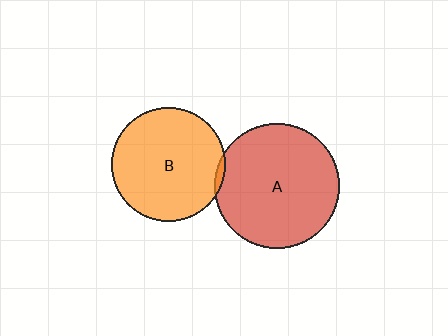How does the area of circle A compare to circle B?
Approximately 1.2 times.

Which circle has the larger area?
Circle A (red).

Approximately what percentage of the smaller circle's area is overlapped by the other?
Approximately 5%.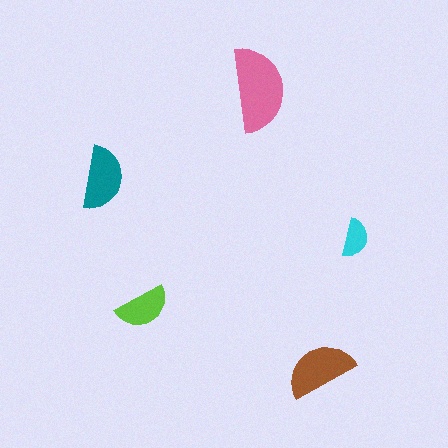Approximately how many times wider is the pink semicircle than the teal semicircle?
About 1.5 times wider.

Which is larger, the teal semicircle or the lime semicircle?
The teal one.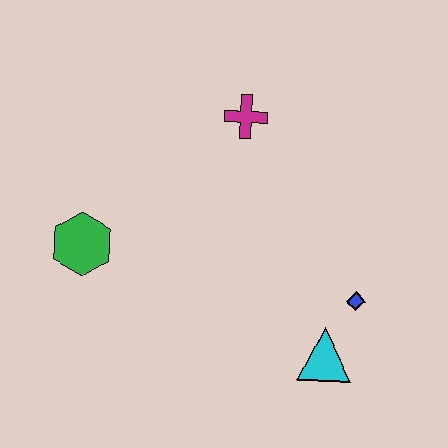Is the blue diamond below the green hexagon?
Yes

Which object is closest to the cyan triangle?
The blue diamond is closest to the cyan triangle.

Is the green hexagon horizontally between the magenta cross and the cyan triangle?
No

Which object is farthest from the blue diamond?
The green hexagon is farthest from the blue diamond.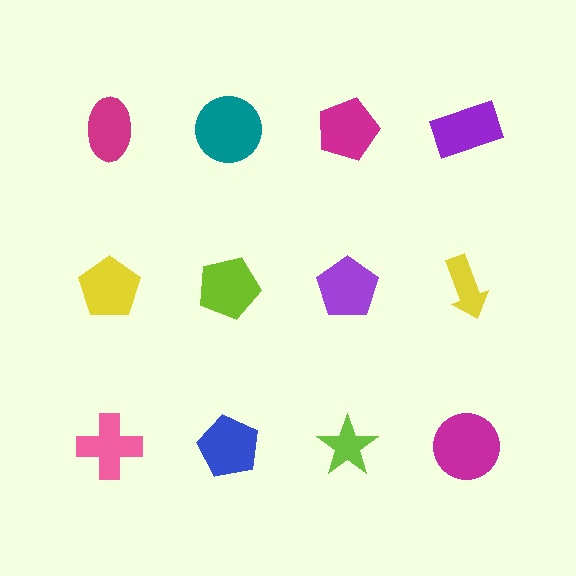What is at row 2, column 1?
A yellow pentagon.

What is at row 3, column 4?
A magenta circle.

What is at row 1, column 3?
A magenta pentagon.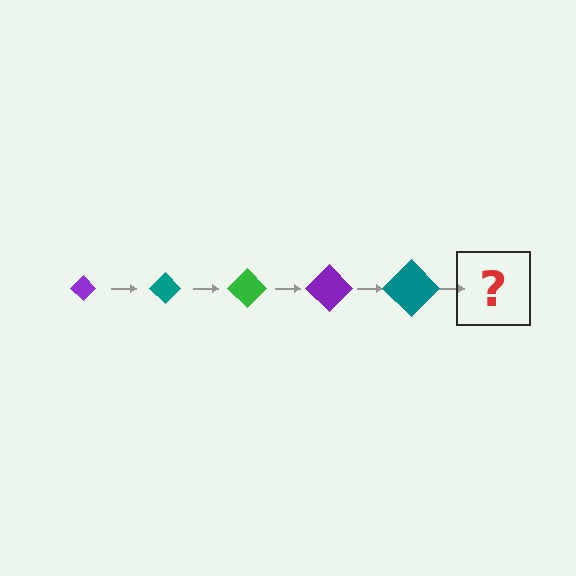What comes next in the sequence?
The next element should be a green diamond, larger than the previous one.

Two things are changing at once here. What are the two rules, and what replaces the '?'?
The two rules are that the diamond grows larger each step and the color cycles through purple, teal, and green. The '?' should be a green diamond, larger than the previous one.